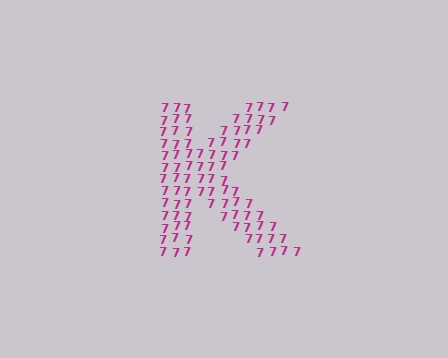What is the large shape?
The large shape is the letter K.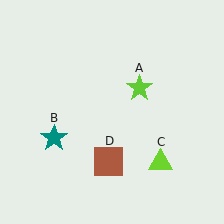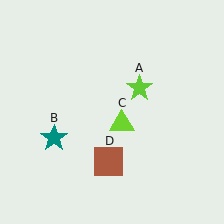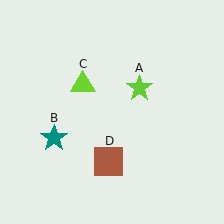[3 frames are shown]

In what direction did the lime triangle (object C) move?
The lime triangle (object C) moved up and to the left.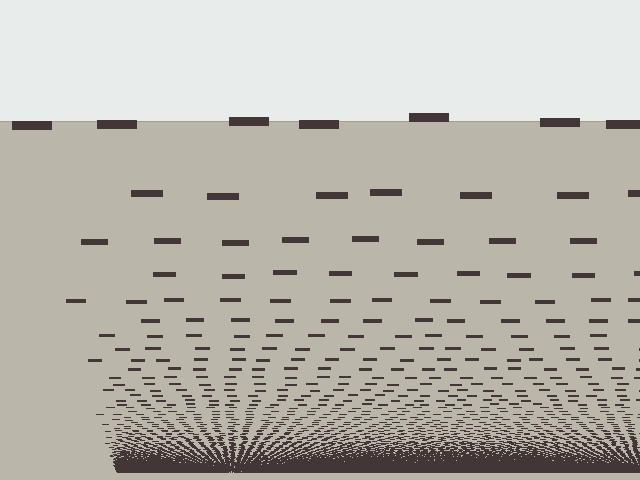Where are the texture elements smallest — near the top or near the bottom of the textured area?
Near the bottom.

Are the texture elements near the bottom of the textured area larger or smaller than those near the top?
Smaller. The gradient is inverted — elements near the bottom are smaller and denser.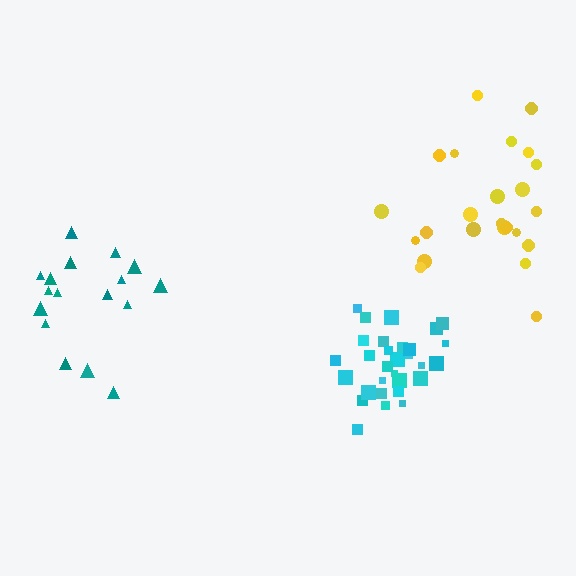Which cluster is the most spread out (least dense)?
Teal.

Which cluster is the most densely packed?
Cyan.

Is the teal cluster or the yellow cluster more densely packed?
Yellow.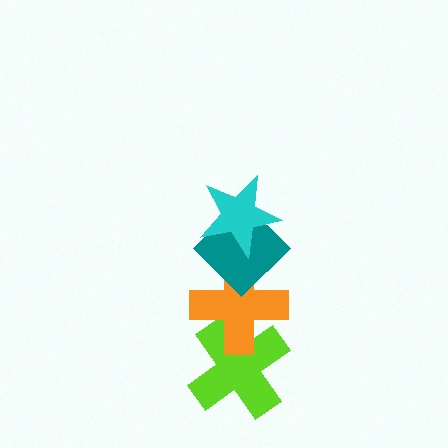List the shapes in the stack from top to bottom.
From top to bottom: the cyan star, the teal diamond, the orange cross, the lime cross.